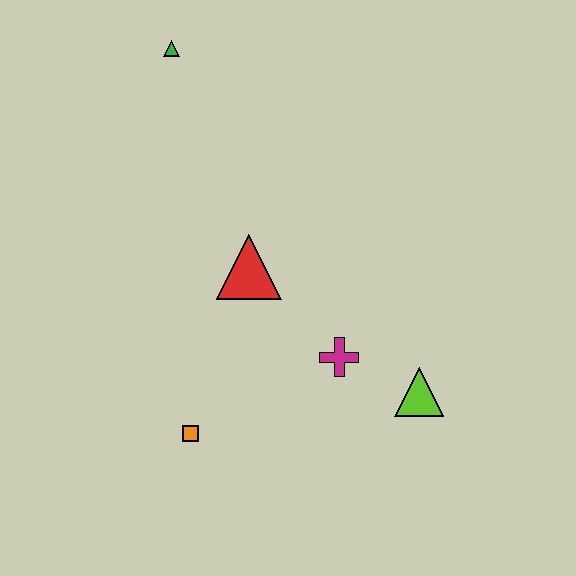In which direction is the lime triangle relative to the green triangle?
The lime triangle is below the green triangle.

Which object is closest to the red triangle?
The magenta cross is closest to the red triangle.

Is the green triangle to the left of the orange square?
Yes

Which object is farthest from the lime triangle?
The green triangle is farthest from the lime triangle.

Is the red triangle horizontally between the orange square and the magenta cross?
Yes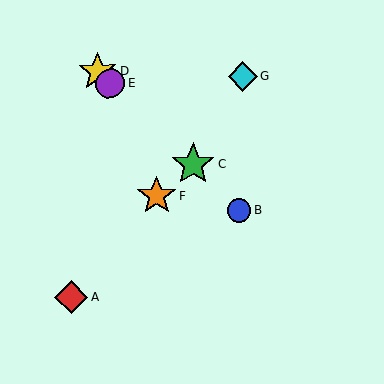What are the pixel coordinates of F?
Object F is at (157, 196).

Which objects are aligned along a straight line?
Objects B, C, D, E are aligned along a straight line.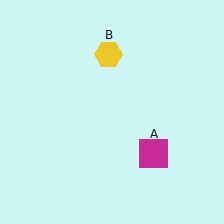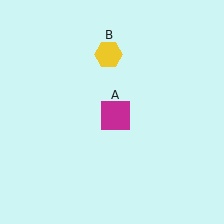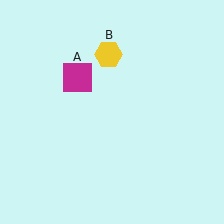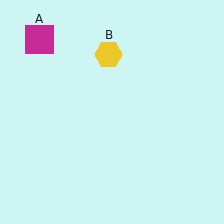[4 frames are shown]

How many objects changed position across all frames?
1 object changed position: magenta square (object A).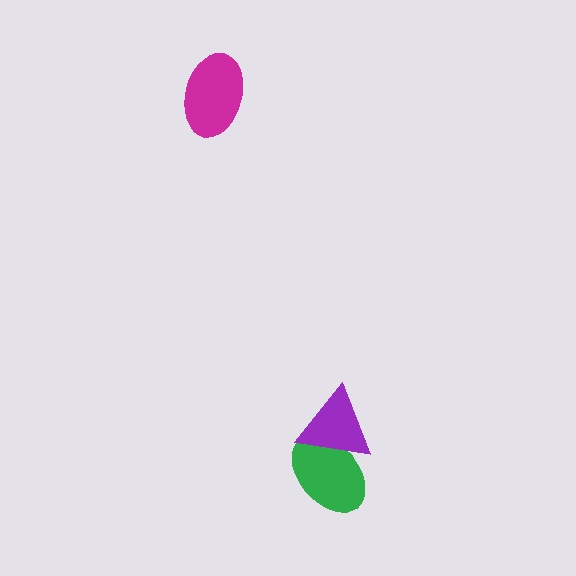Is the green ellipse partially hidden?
Yes, it is partially covered by another shape.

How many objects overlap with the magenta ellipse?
0 objects overlap with the magenta ellipse.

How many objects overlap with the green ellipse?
1 object overlaps with the green ellipse.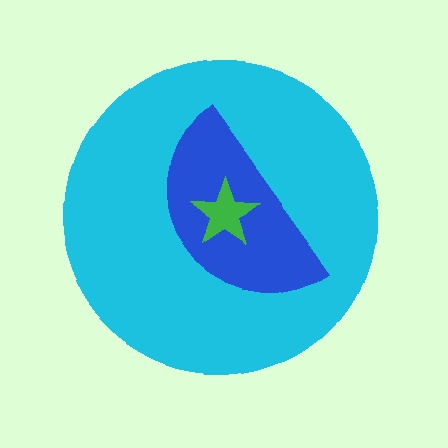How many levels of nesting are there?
3.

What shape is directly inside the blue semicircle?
The green star.